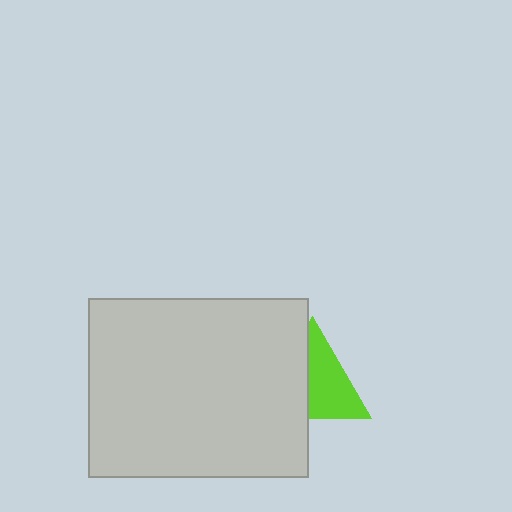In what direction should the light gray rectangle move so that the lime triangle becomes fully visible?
The light gray rectangle should move left. That is the shortest direction to clear the overlap and leave the lime triangle fully visible.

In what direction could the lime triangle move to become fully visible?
The lime triangle could move right. That would shift it out from behind the light gray rectangle entirely.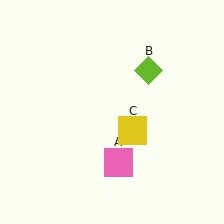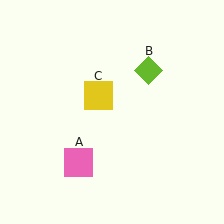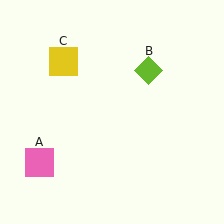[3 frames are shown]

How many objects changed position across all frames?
2 objects changed position: pink square (object A), yellow square (object C).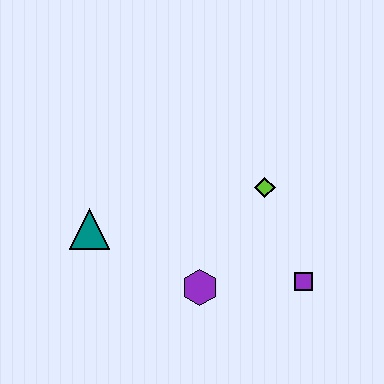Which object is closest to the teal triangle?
The purple hexagon is closest to the teal triangle.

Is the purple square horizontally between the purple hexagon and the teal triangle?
No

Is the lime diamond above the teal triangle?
Yes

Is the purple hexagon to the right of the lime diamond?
No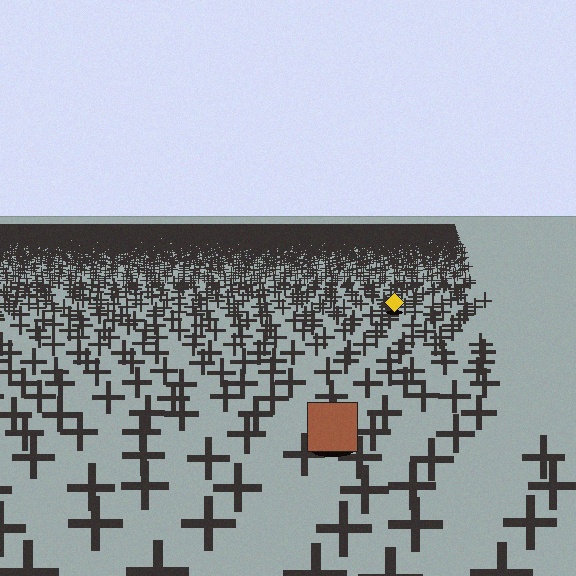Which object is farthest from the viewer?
The yellow diamond is farthest from the viewer. It appears smaller and the ground texture around it is denser.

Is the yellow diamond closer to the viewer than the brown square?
No. The brown square is closer — you can tell from the texture gradient: the ground texture is coarser near it.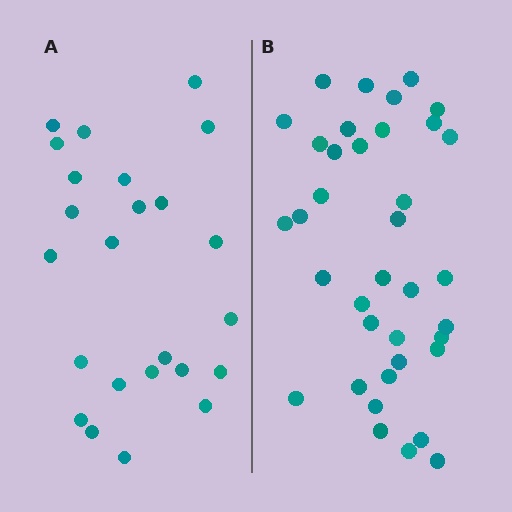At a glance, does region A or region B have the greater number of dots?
Region B (the right region) has more dots.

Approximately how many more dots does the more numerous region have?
Region B has approximately 15 more dots than region A.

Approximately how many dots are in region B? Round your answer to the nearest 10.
About 40 dots. (The exact count is 37, which rounds to 40.)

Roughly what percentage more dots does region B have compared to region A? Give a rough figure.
About 55% more.